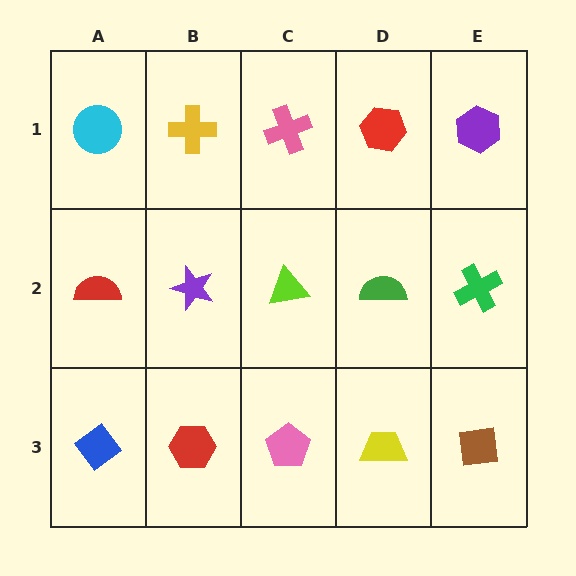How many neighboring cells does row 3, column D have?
3.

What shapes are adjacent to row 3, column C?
A lime triangle (row 2, column C), a red hexagon (row 3, column B), a yellow trapezoid (row 3, column D).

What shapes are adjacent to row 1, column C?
A lime triangle (row 2, column C), a yellow cross (row 1, column B), a red hexagon (row 1, column D).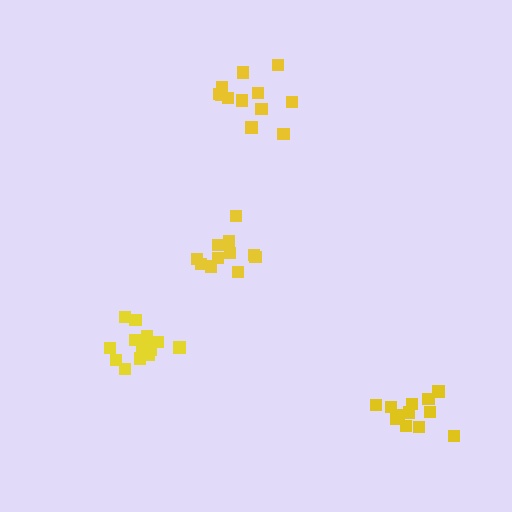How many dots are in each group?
Group 1: 16 dots, Group 2: 11 dots, Group 3: 12 dots, Group 4: 12 dots (51 total).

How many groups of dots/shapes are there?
There are 4 groups.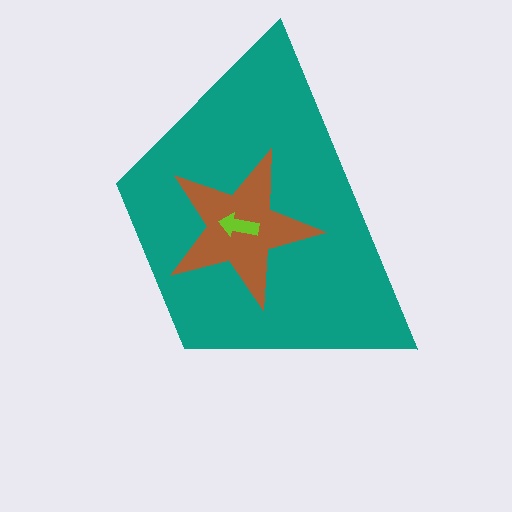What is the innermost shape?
The lime arrow.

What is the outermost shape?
The teal trapezoid.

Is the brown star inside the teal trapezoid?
Yes.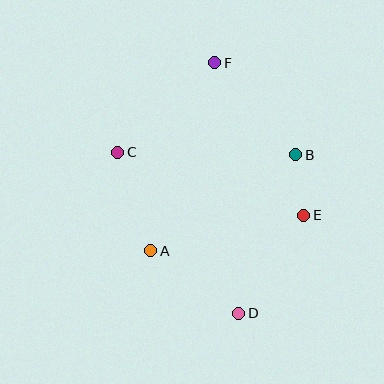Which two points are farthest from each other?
Points D and F are farthest from each other.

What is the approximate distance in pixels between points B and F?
The distance between B and F is approximately 123 pixels.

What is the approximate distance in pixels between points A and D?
The distance between A and D is approximately 108 pixels.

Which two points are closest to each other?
Points B and E are closest to each other.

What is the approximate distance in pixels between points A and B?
The distance between A and B is approximately 174 pixels.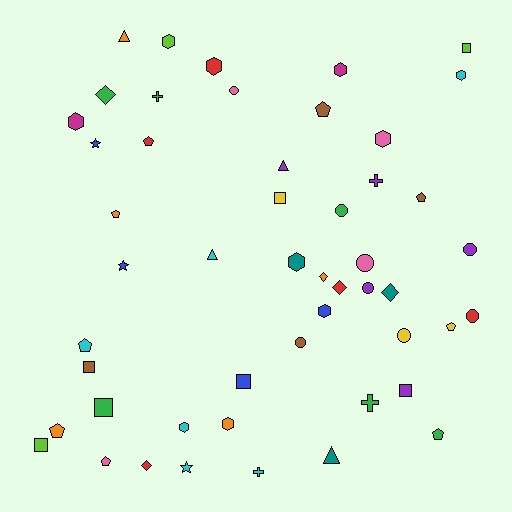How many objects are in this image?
There are 50 objects.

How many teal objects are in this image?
There are 3 teal objects.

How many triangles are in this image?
There are 4 triangles.